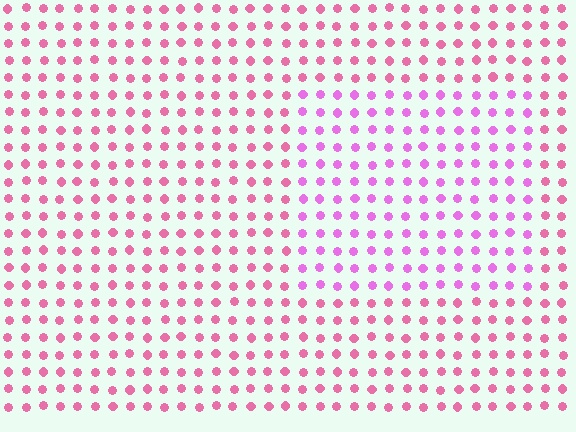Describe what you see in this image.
The image is filled with small pink elements in a uniform arrangement. A rectangle-shaped region is visible where the elements are tinted to a slightly different hue, forming a subtle color boundary.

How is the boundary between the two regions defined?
The boundary is defined purely by a slight shift in hue (about 31 degrees). Spacing, size, and orientation are identical on both sides.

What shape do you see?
I see a rectangle.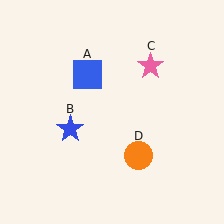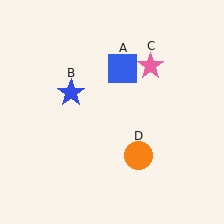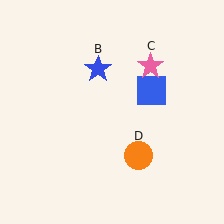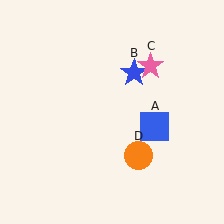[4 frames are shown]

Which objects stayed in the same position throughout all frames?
Pink star (object C) and orange circle (object D) remained stationary.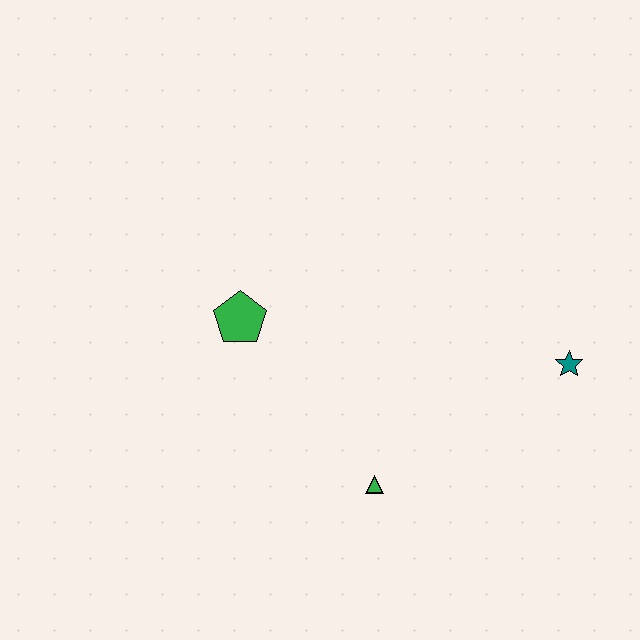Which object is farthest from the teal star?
The green pentagon is farthest from the teal star.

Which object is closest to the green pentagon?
The green triangle is closest to the green pentagon.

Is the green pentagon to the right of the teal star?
No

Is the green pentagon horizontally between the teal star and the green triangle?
No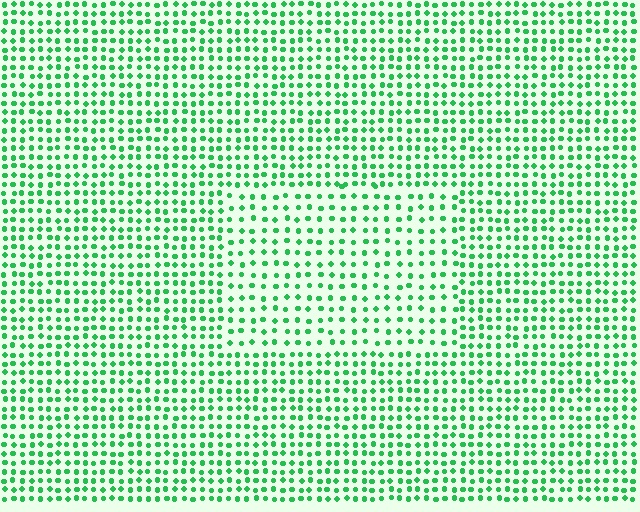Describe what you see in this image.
The image contains small green elements arranged at two different densities. A rectangle-shaped region is visible where the elements are less densely packed than the surrounding area.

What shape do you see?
I see a rectangle.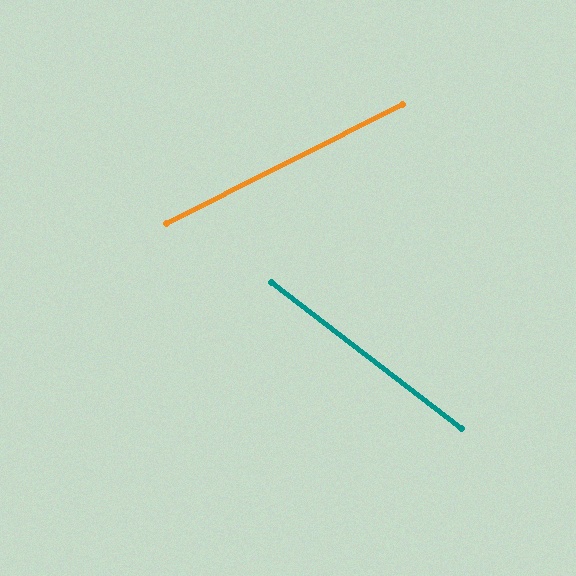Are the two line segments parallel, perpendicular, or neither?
Neither parallel nor perpendicular — they differ by about 64°.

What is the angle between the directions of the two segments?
Approximately 64 degrees.